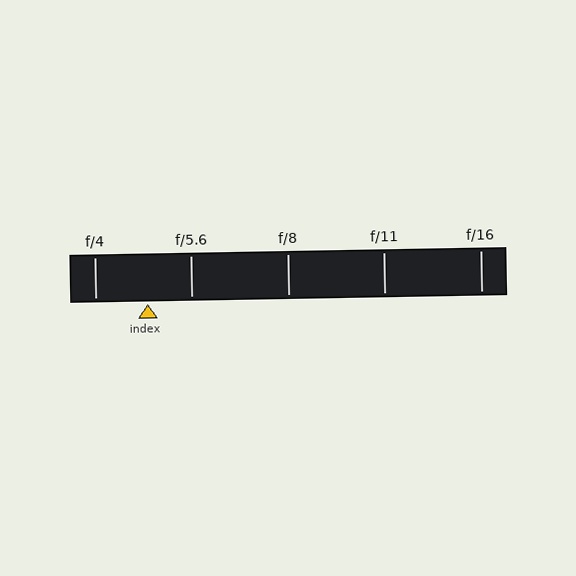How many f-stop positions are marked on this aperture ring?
There are 5 f-stop positions marked.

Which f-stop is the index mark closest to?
The index mark is closest to f/5.6.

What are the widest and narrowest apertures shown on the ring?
The widest aperture shown is f/4 and the narrowest is f/16.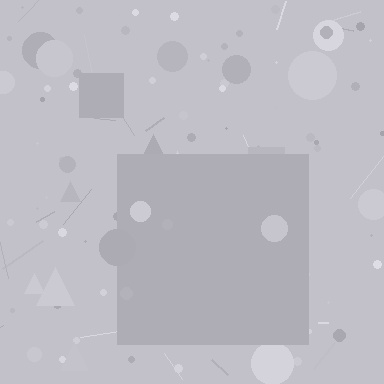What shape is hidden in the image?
A square is hidden in the image.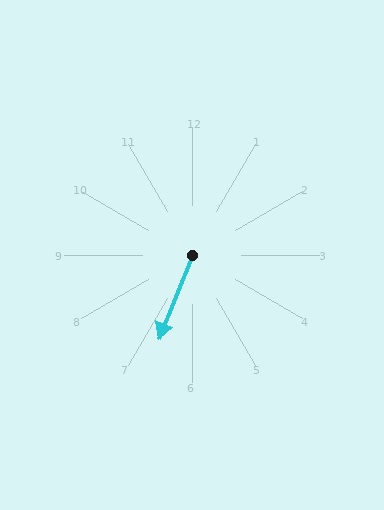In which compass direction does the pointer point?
South.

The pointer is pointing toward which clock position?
Roughly 7 o'clock.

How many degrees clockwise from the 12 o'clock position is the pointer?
Approximately 202 degrees.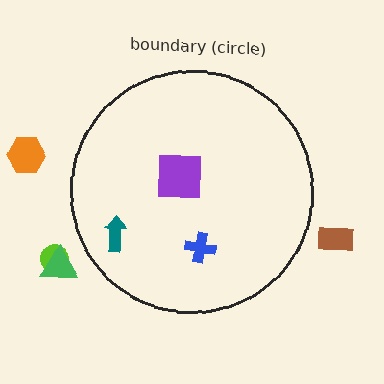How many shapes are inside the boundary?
3 inside, 4 outside.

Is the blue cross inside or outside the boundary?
Inside.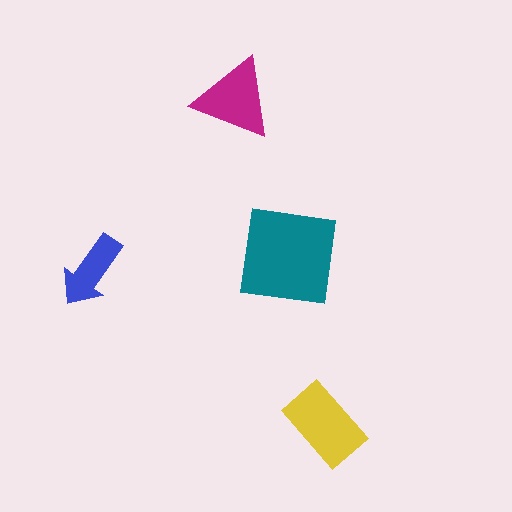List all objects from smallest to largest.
The blue arrow, the magenta triangle, the yellow rectangle, the teal square.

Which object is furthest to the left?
The blue arrow is leftmost.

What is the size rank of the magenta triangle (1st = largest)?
3rd.